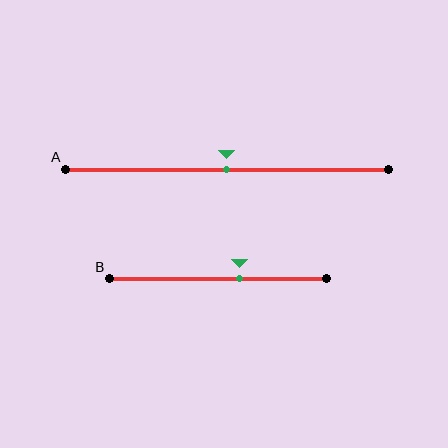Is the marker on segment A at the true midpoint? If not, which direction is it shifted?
Yes, the marker on segment A is at the true midpoint.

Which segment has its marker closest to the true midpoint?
Segment A has its marker closest to the true midpoint.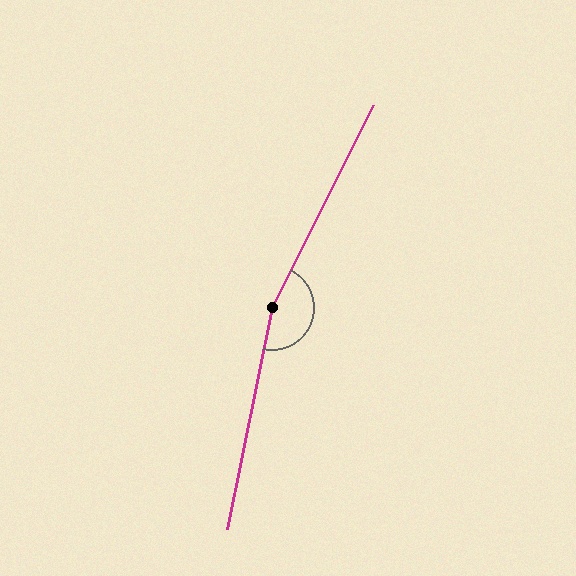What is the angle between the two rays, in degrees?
Approximately 165 degrees.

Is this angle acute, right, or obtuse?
It is obtuse.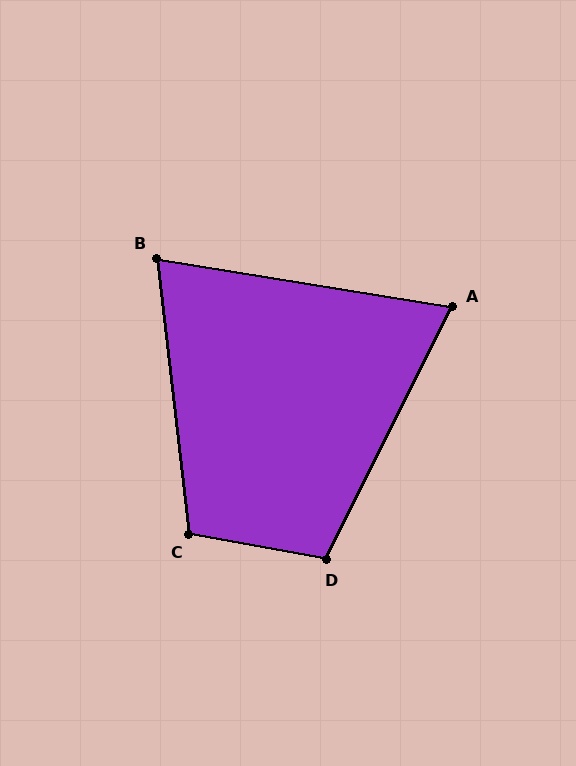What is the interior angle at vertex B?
Approximately 74 degrees (acute).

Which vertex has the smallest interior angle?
A, at approximately 73 degrees.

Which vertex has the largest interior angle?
C, at approximately 107 degrees.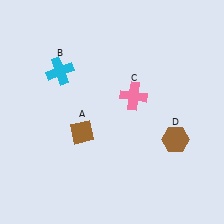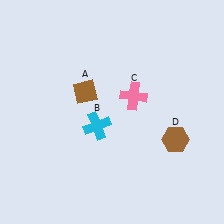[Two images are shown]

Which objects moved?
The objects that moved are: the brown diamond (A), the cyan cross (B).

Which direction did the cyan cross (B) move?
The cyan cross (B) moved down.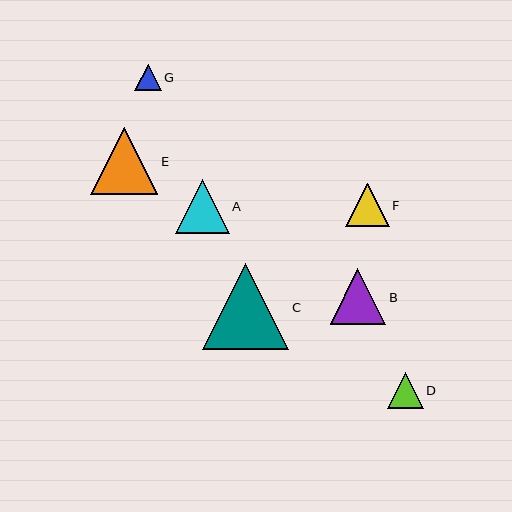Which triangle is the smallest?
Triangle G is the smallest with a size of approximately 26 pixels.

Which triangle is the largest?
Triangle C is the largest with a size of approximately 86 pixels.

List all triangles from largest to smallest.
From largest to smallest: C, E, B, A, F, D, G.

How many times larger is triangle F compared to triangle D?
Triangle F is approximately 1.2 times the size of triangle D.